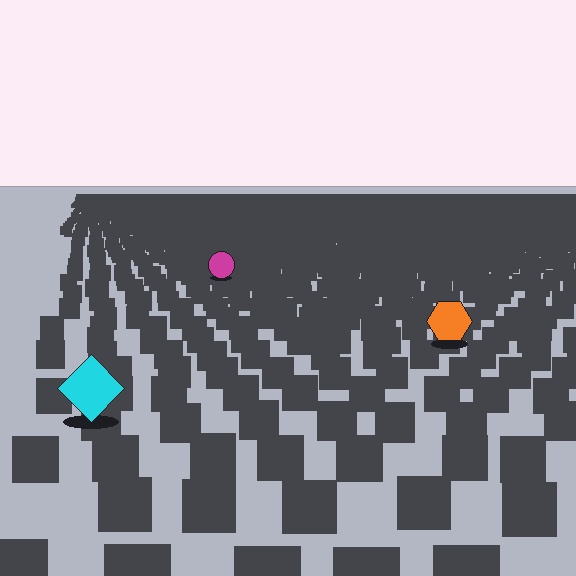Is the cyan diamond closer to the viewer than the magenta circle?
Yes. The cyan diamond is closer — you can tell from the texture gradient: the ground texture is coarser near it.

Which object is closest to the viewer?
The cyan diamond is closest. The texture marks near it are larger and more spread out.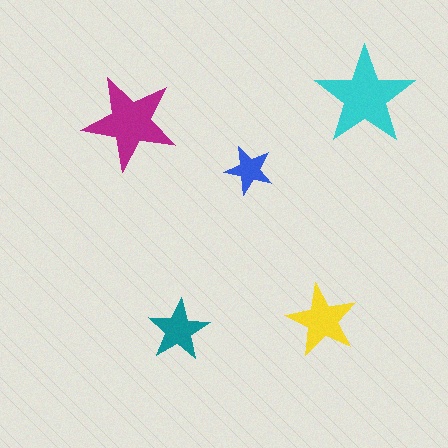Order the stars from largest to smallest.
the cyan one, the magenta one, the yellow one, the teal one, the blue one.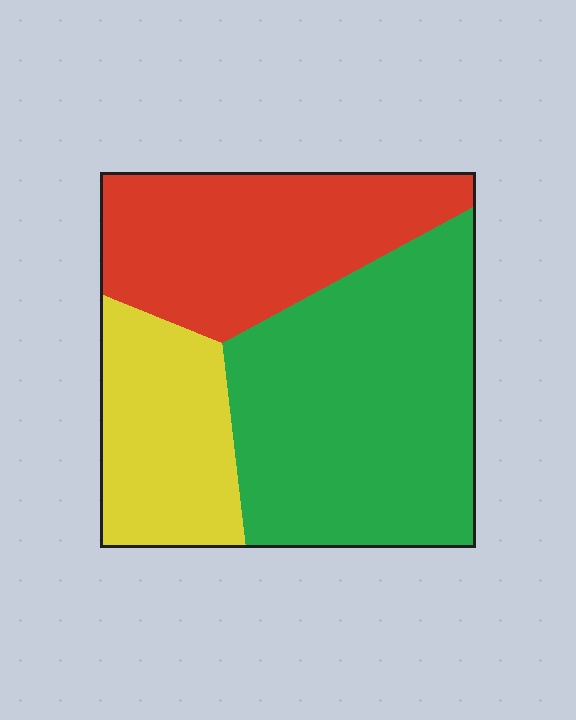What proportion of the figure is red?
Red covers roughly 30% of the figure.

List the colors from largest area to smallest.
From largest to smallest: green, red, yellow.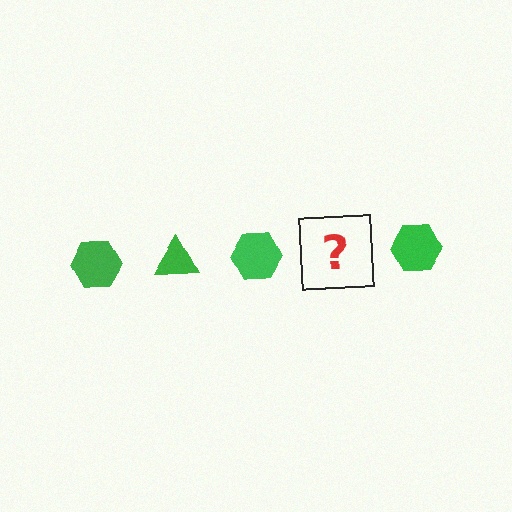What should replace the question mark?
The question mark should be replaced with a green triangle.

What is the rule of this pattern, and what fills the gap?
The rule is that the pattern cycles through hexagon, triangle shapes in green. The gap should be filled with a green triangle.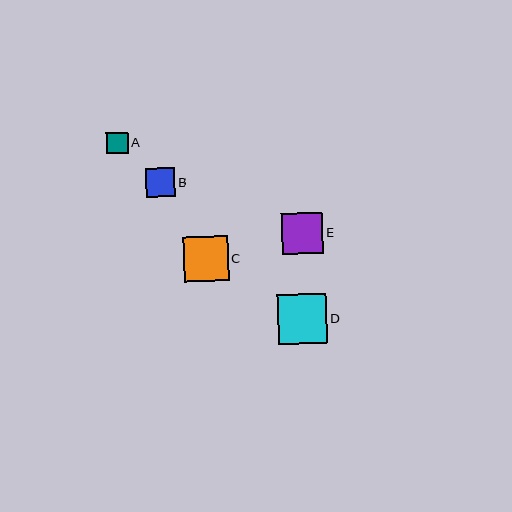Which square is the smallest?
Square A is the smallest with a size of approximately 22 pixels.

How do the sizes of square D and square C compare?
Square D and square C are approximately the same size.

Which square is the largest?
Square D is the largest with a size of approximately 49 pixels.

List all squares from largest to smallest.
From largest to smallest: D, C, E, B, A.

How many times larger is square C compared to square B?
Square C is approximately 1.5 times the size of square B.